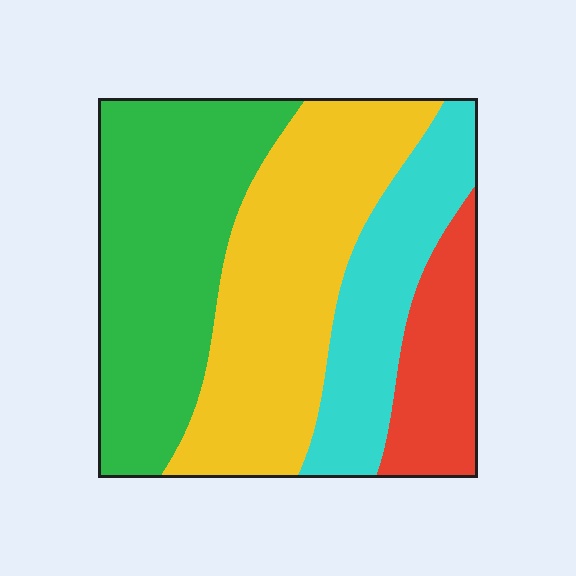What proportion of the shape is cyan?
Cyan takes up about one fifth (1/5) of the shape.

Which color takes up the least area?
Red, at roughly 15%.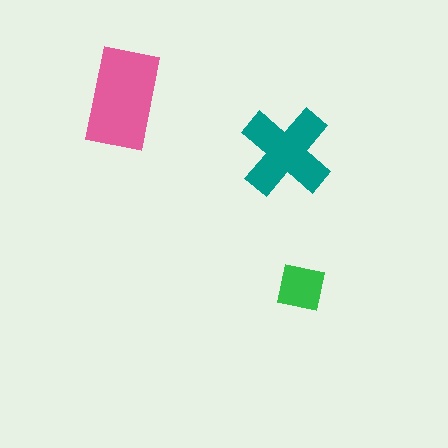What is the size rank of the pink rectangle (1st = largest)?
1st.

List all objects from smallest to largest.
The green square, the teal cross, the pink rectangle.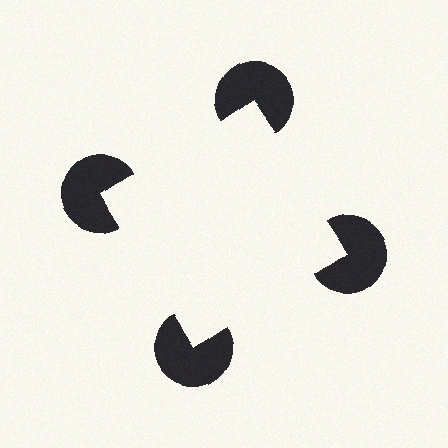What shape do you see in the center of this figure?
An illusory square — its edges are inferred from the aligned wedge cuts in the pac-man discs, not physically drawn.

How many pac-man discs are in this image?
There are 4 — one at each vertex of the illusory square.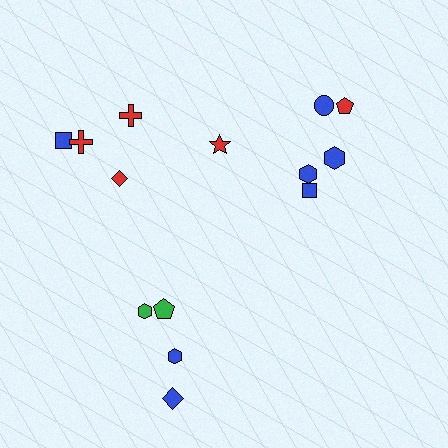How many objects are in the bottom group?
There are 4 objects.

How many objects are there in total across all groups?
There are 14 objects.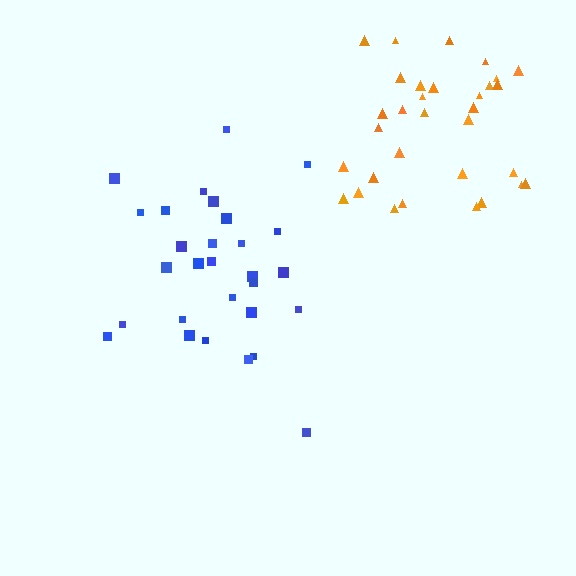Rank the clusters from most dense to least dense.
orange, blue.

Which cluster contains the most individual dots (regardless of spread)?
Orange (32).